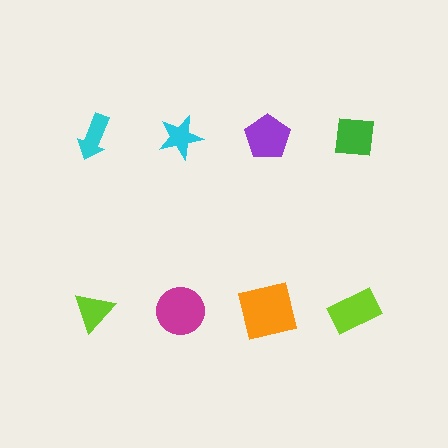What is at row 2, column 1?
A lime triangle.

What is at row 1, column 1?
A cyan arrow.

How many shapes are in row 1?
4 shapes.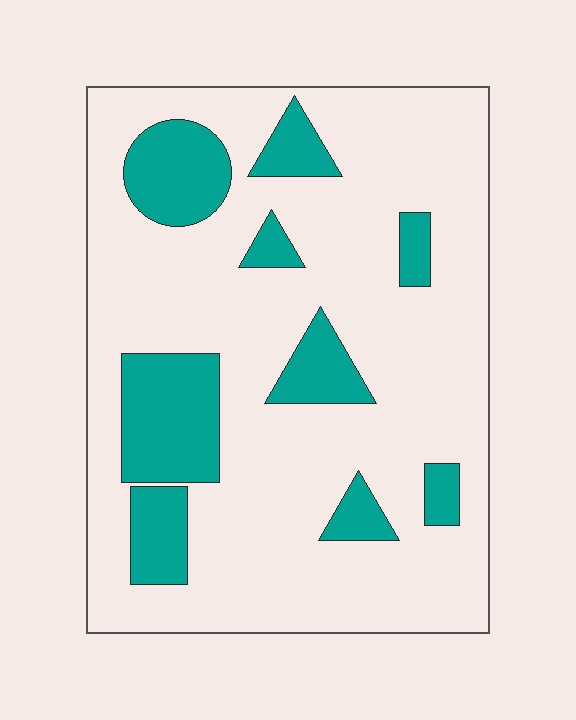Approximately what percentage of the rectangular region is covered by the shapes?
Approximately 20%.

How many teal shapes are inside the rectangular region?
9.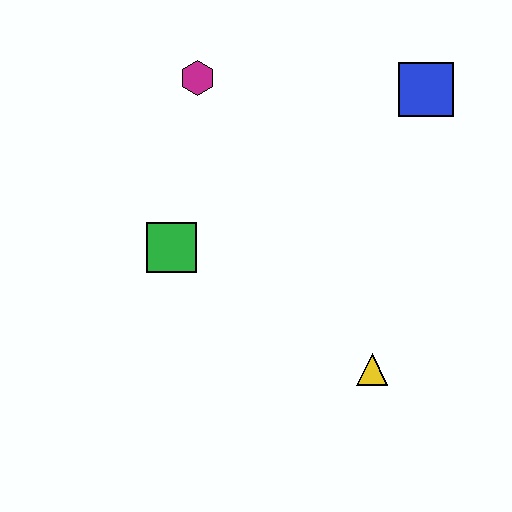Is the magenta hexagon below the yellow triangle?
No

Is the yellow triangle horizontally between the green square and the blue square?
Yes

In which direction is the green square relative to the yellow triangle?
The green square is to the left of the yellow triangle.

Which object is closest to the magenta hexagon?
The green square is closest to the magenta hexagon.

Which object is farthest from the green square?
The blue square is farthest from the green square.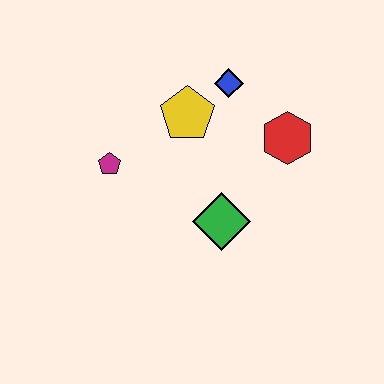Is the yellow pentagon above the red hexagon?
Yes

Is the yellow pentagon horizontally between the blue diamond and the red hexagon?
No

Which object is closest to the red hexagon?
The blue diamond is closest to the red hexagon.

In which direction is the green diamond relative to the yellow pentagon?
The green diamond is below the yellow pentagon.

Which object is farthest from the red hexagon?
The magenta pentagon is farthest from the red hexagon.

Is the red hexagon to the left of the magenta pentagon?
No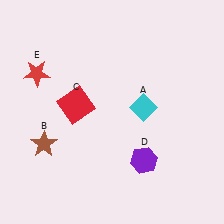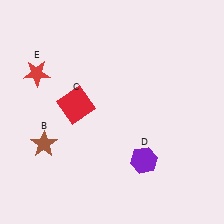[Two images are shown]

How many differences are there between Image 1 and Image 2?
There is 1 difference between the two images.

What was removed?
The cyan diamond (A) was removed in Image 2.